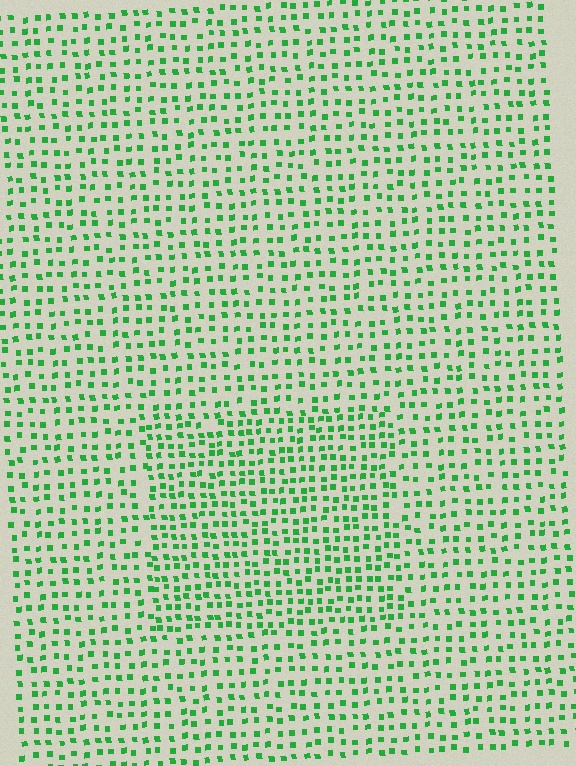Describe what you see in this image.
The image contains small green elements arranged at two different densities. A rectangle-shaped region is visible where the elements are more densely packed than the surrounding area.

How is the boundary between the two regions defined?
The boundary is defined by a change in element density (approximately 1.5x ratio). All elements are the same color, size, and shape.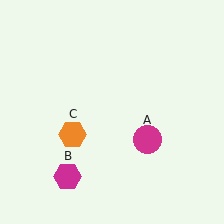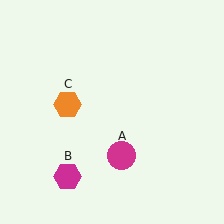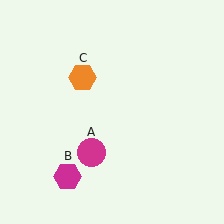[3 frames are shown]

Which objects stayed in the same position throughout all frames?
Magenta hexagon (object B) remained stationary.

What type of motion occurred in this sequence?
The magenta circle (object A), orange hexagon (object C) rotated clockwise around the center of the scene.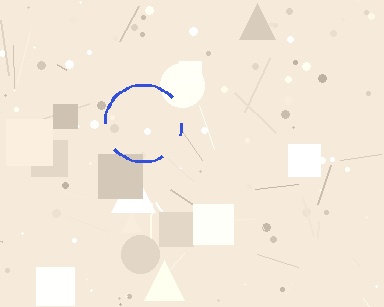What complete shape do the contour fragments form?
The contour fragments form a circle.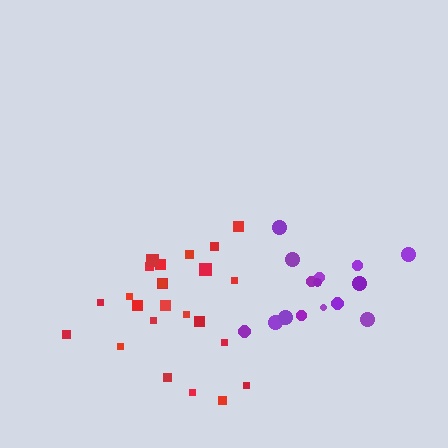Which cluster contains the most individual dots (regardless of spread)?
Red (24).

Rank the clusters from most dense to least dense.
red, purple.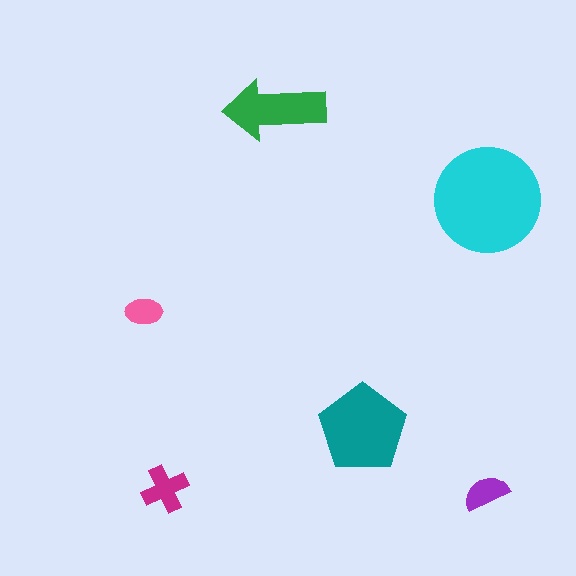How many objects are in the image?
There are 6 objects in the image.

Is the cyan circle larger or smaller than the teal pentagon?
Larger.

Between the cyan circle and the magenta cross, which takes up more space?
The cyan circle.